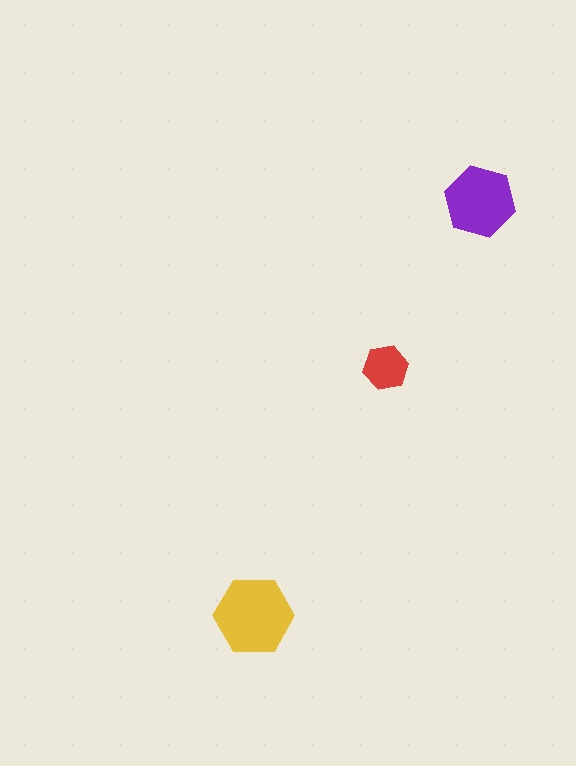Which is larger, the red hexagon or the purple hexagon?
The purple one.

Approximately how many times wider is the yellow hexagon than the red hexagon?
About 1.5 times wider.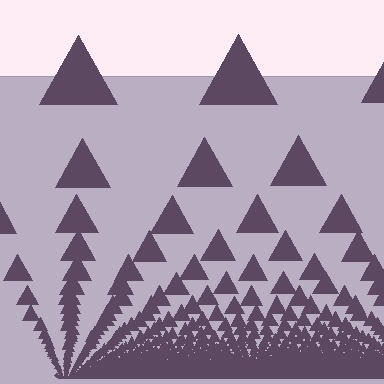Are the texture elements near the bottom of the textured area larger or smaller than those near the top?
Smaller. The gradient is inverted — elements near the bottom are smaller and denser.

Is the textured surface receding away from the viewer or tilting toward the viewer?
The surface appears to tilt toward the viewer. Texture elements get larger and sparser toward the top.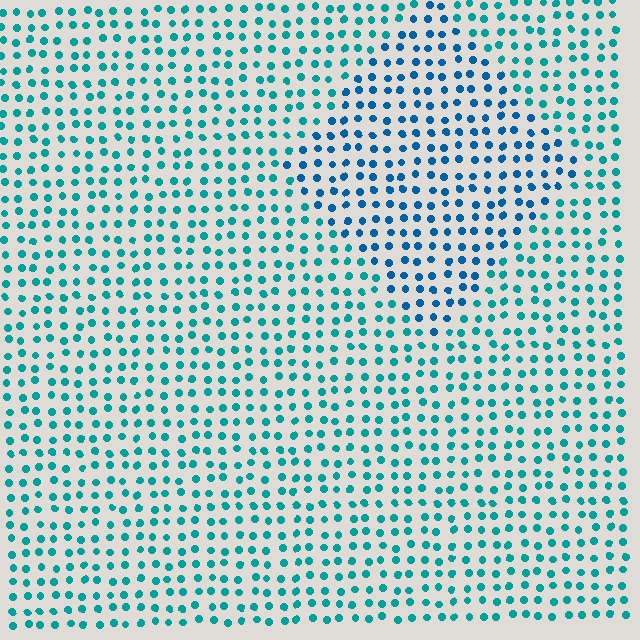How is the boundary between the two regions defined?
The boundary is defined purely by a slight shift in hue (about 28 degrees). Spacing, size, and orientation are identical on both sides.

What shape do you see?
I see a diamond.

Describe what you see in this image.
The image is filled with small teal elements in a uniform arrangement. A diamond-shaped region is visible where the elements are tinted to a slightly different hue, forming a subtle color boundary.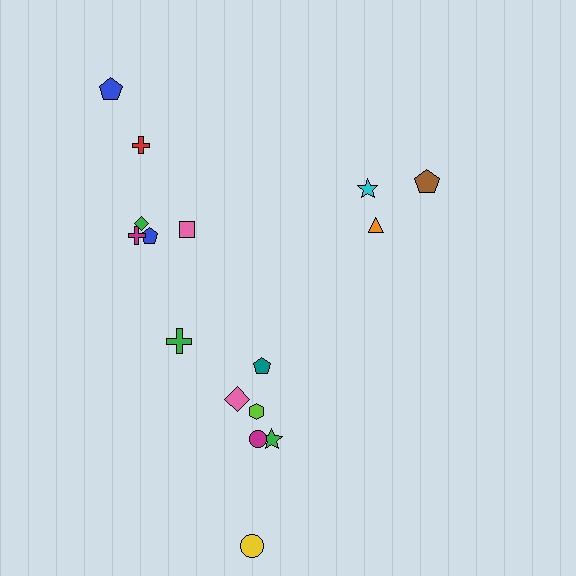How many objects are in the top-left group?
There are 7 objects.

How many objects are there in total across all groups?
There are 16 objects.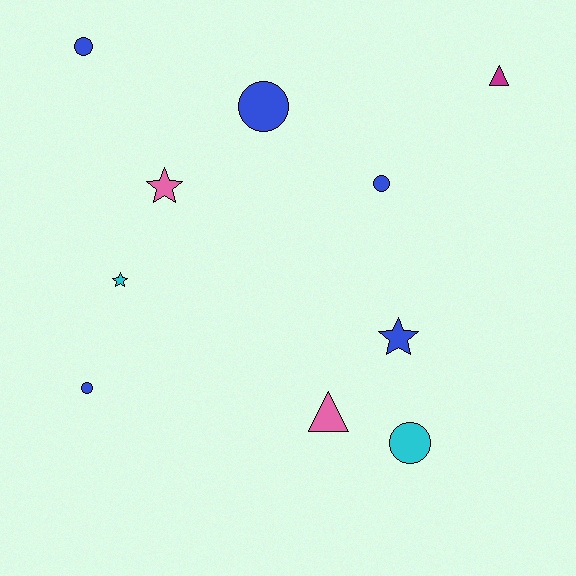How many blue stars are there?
There is 1 blue star.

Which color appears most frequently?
Blue, with 5 objects.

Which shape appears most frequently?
Circle, with 5 objects.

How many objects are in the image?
There are 10 objects.